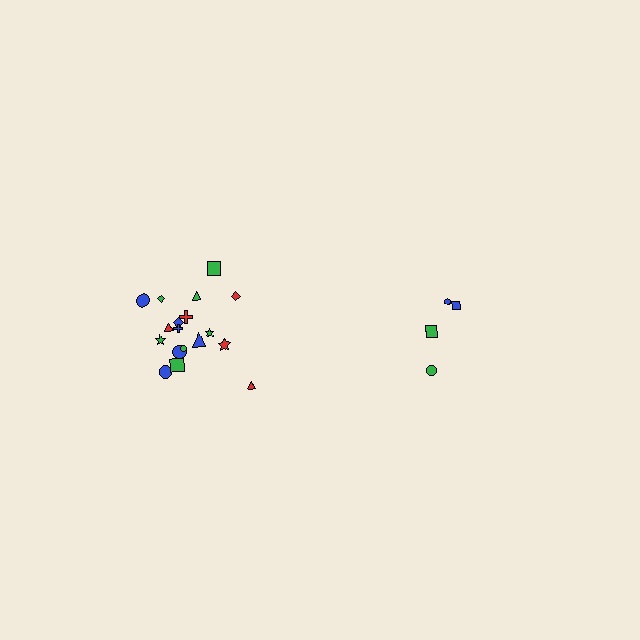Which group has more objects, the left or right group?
The left group.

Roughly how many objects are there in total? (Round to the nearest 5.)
Roughly 20 objects in total.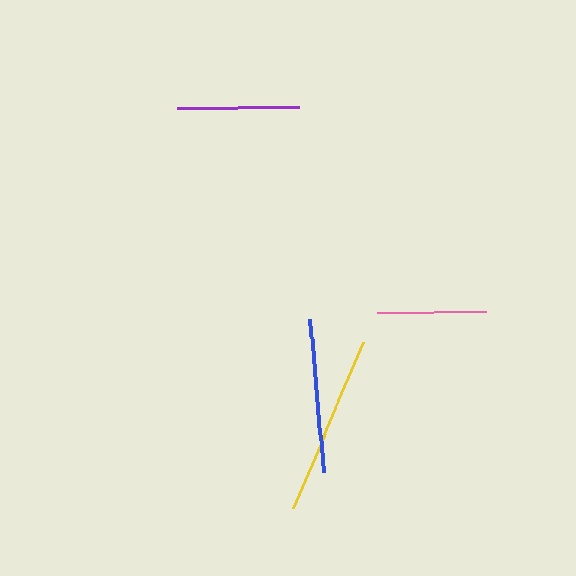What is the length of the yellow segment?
The yellow segment is approximately 179 pixels long.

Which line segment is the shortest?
The pink line is the shortest at approximately 108 pixels.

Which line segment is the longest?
The yellow line is the longest at approximately 179 pixels.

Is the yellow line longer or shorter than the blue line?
The yellow line is longer than the blue line.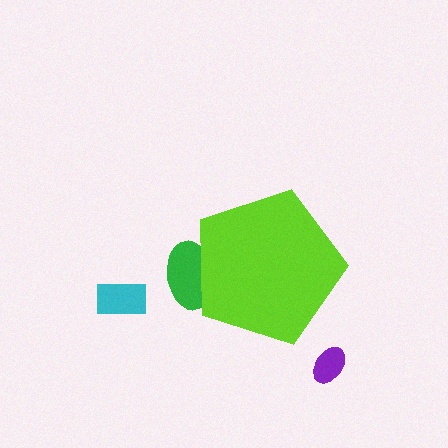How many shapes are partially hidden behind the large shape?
1 shape is partially hidden.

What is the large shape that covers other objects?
A lime pentagon.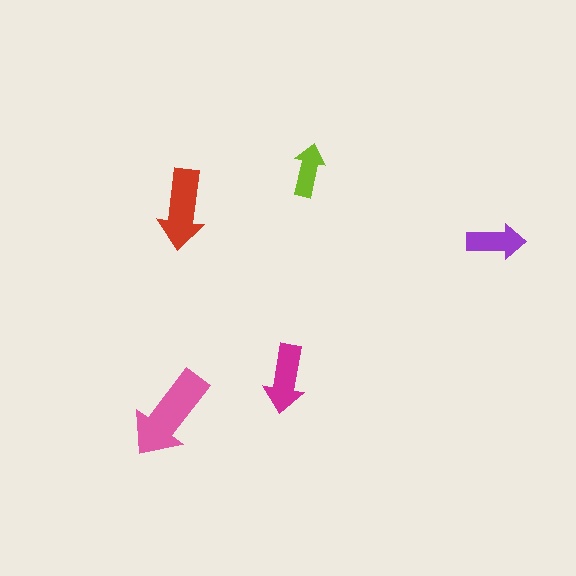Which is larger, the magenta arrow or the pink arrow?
The pink one.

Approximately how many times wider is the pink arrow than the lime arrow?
About 2 times wider.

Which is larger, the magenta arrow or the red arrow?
The red one.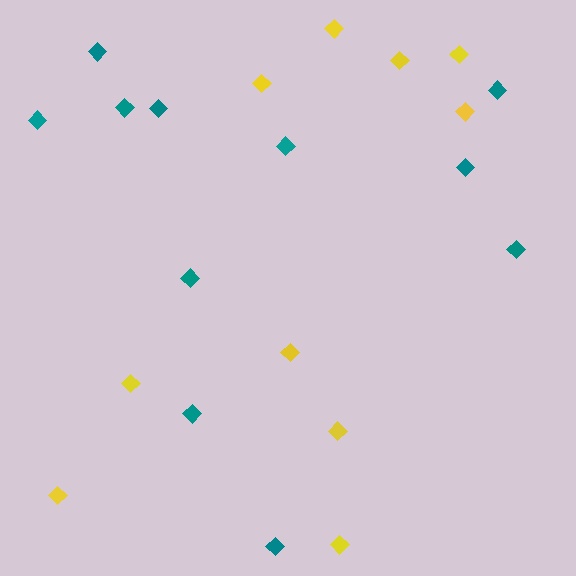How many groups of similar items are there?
There are 2 groups: one group of yellow diamonds (10) and one group of teal diamonds (11).